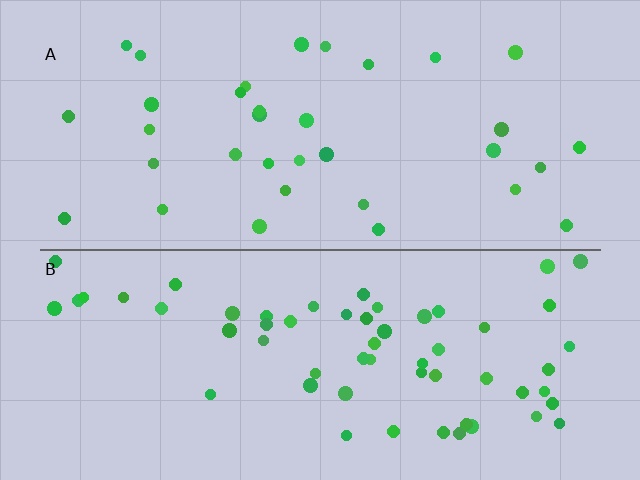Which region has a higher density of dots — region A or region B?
B (the bottom).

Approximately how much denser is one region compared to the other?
Approximately 1.7× — region B over region A.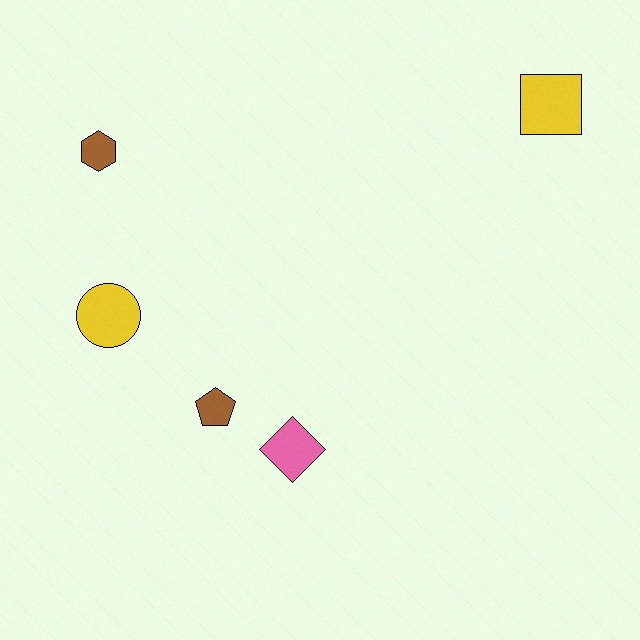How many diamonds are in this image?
There is 1 diamond.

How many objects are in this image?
There are 5 objects.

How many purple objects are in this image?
There are no purple objects.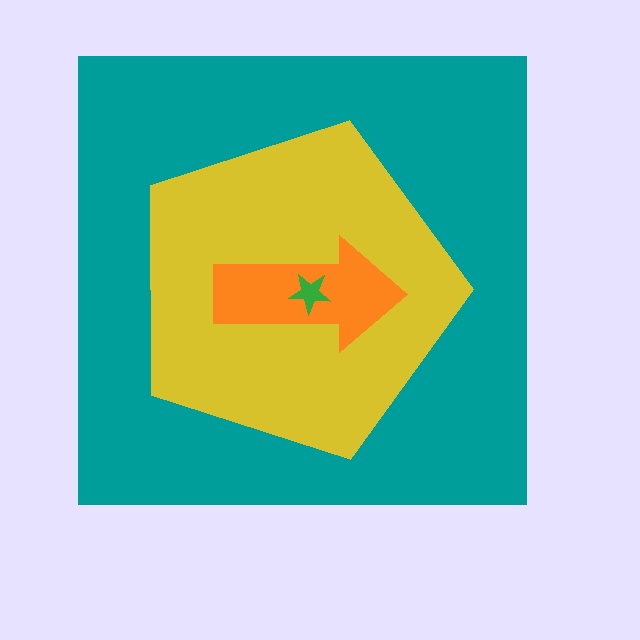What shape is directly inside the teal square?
The yellow pentagon.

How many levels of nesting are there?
4.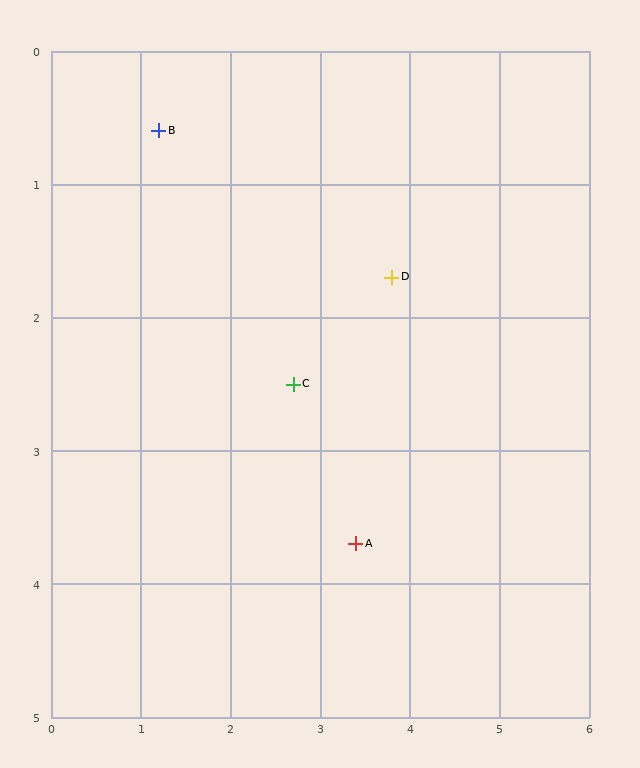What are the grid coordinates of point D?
Point D is at approximately (3.8, 1.7).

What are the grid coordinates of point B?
Point B is at approximately (1.2, 0.6).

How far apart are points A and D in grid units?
Points A and D are about 2.0 grid units apart.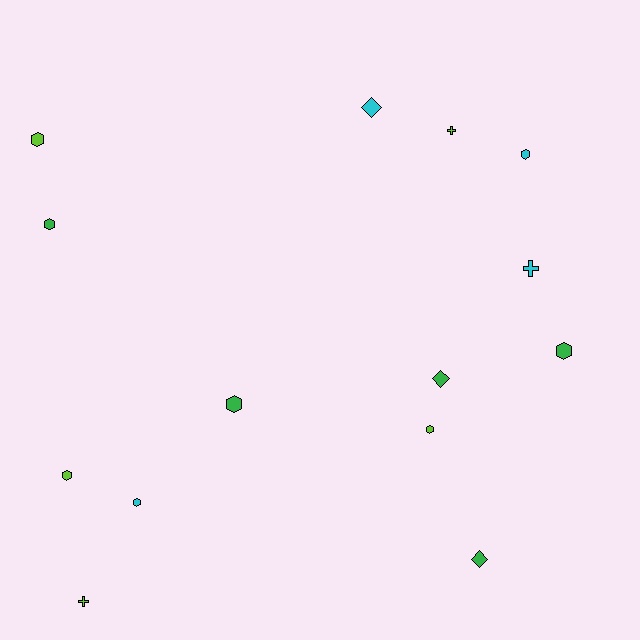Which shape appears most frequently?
Hexagon, with 8 objects.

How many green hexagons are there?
There are 3 green hexagons.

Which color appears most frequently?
Lime, with 5 objects.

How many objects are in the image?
There are 14 objects.